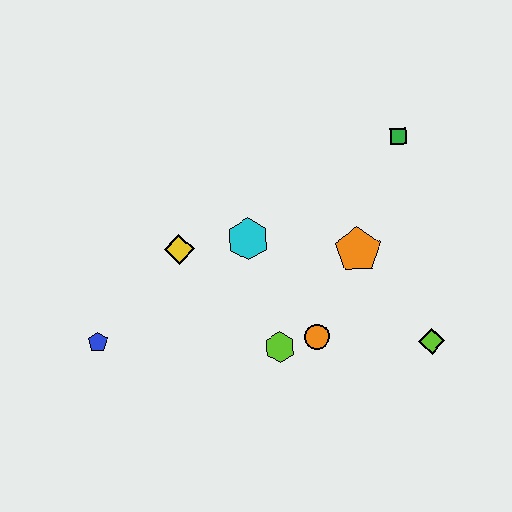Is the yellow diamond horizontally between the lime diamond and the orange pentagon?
No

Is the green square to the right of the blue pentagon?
Yes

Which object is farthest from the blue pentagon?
The green square is farthest from the blue pentagon.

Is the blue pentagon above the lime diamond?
Yes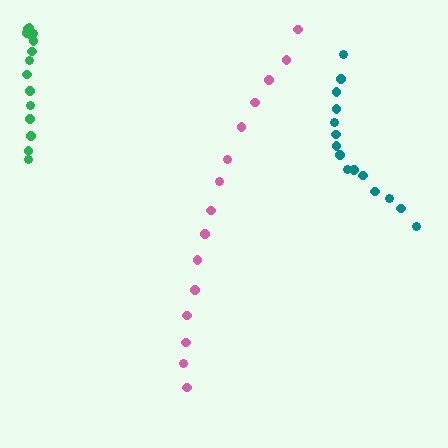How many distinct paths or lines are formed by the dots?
There are 3 distinct paths.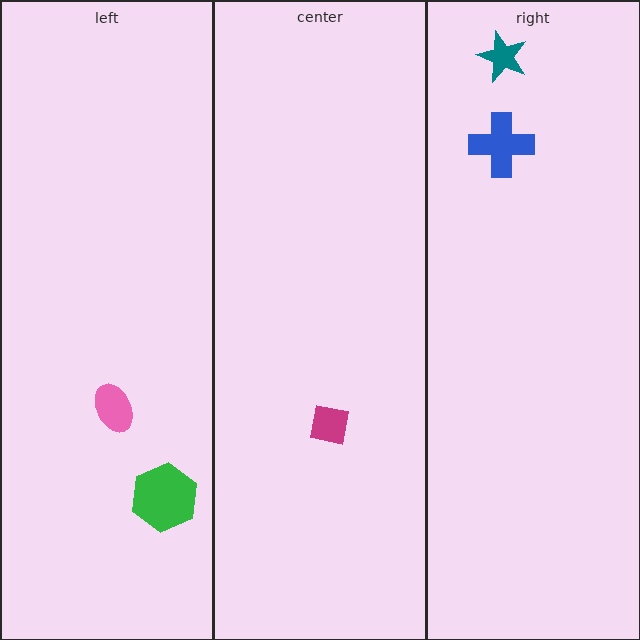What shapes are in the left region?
The green hexagon, the pink ellipse.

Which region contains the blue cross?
The right region.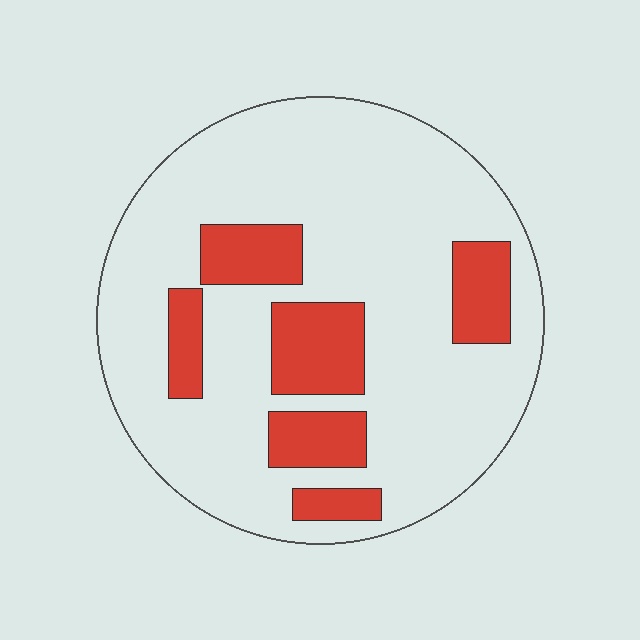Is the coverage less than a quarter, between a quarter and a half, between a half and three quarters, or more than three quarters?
Less than a quarter.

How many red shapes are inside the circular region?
6.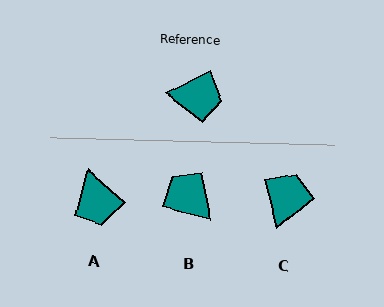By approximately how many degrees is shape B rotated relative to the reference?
Approximately 139 degrees counter-clockwise.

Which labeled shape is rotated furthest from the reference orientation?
B, about 139 degrees away.